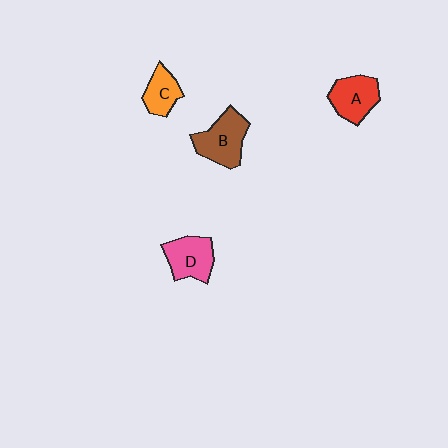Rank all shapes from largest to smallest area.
From largest to smallest: B (brown), D (pink), A (red), C (orange).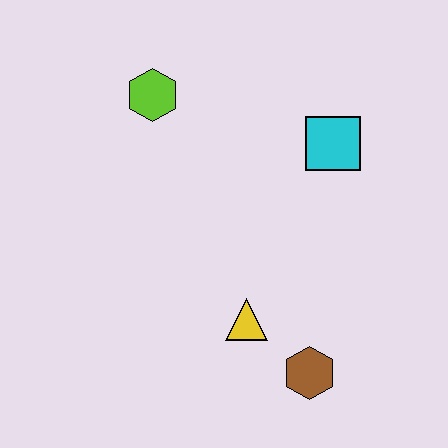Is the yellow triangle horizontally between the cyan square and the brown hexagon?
No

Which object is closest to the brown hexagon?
The yellow triangle is closest to the brown hexagon.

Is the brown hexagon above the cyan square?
No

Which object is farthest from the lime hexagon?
The brown hexagon is farthest from the lime hexagon.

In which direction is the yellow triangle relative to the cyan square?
The yellow triangle is below the cyan square.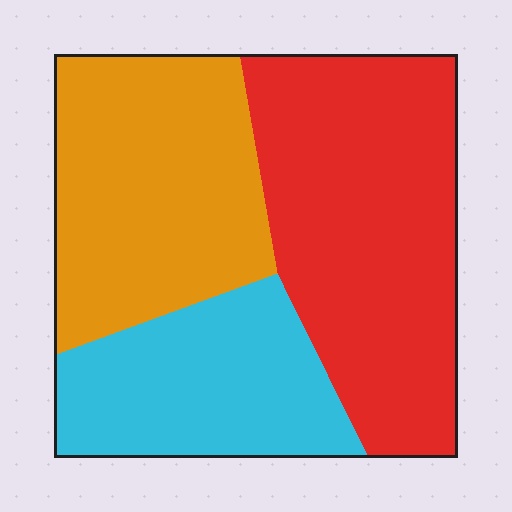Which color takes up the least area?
Cyan, at roughly 25%.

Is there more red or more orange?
Red.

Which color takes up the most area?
Red, at roughly 40%.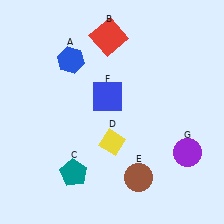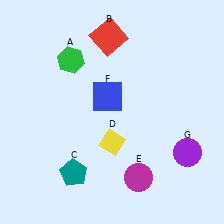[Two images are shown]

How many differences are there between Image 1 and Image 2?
There are 2 differences between the two images.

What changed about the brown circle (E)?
In Image 1, E is brown. In Image 2, it changed to magenta.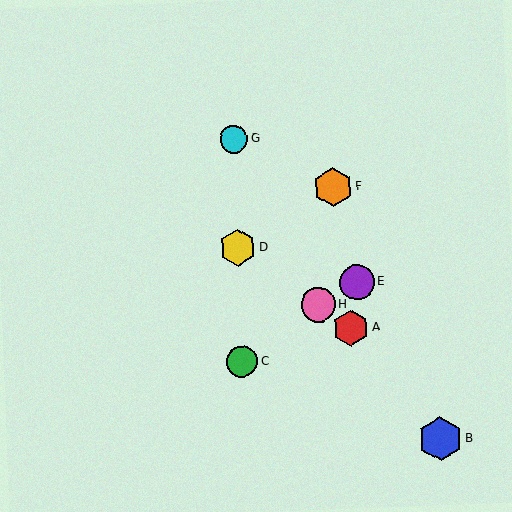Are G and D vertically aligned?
Yes, both are at x≈234.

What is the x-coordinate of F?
Object F is at x≈333.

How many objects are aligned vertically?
3 objects (C, D, G) are aligned vertically.